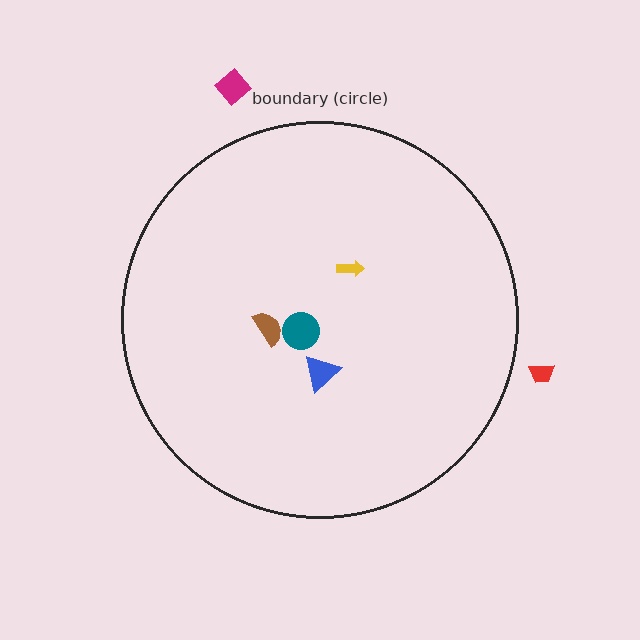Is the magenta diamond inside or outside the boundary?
Outside.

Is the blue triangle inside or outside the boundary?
Inside.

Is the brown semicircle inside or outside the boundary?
Inside.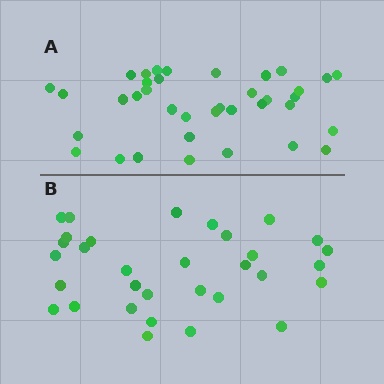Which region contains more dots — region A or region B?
Region A (the top region) has more dots.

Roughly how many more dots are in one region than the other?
Region A has about 5 more dots than region B.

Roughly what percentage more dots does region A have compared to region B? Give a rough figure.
About 15% more.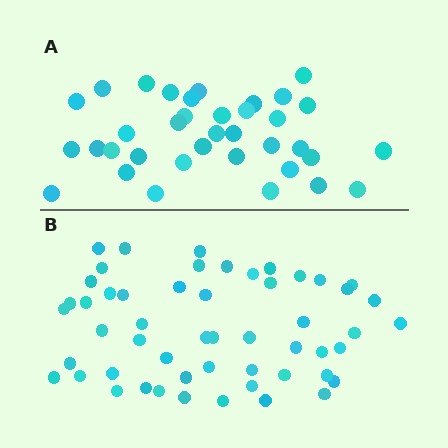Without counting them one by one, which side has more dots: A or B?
Region B (the bottom region) has more dots.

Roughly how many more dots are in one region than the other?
Region B has approximately 15 more dots than region A.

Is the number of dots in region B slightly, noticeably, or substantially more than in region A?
Region B has substantially more. The ratio is roughly 1.5 to 1.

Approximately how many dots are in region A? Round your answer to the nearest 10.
About 40 dots. (The exact count is 36, which rounds to 40.)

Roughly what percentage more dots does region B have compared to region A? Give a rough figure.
About 45% more.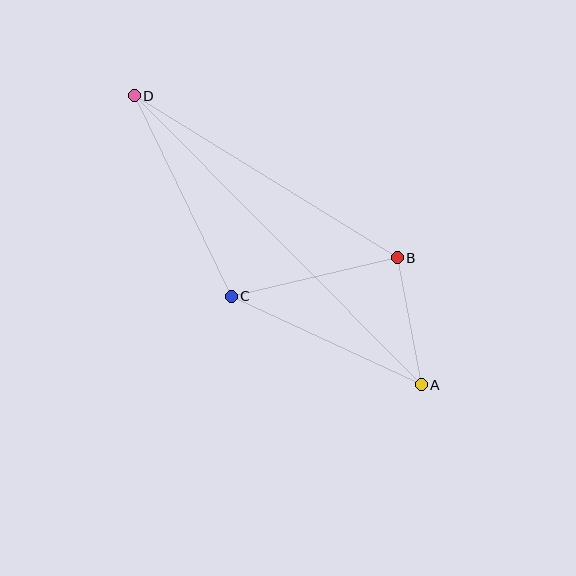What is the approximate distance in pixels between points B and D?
The distance between B and D is approximately 309 pixels.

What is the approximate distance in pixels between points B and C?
The distance between B and C is approximately 171 pixels.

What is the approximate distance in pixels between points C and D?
The distance between C and D is approximately 223 pixels.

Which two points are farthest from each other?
Points A and D are farthest from each other.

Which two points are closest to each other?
Points A and B are closest to each other.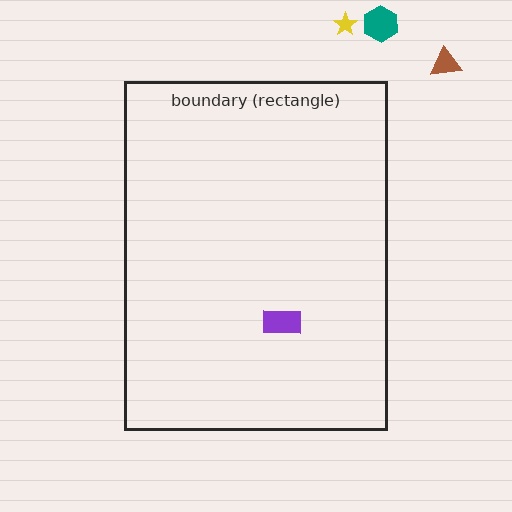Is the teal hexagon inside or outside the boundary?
Outside.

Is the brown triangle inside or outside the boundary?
Outside.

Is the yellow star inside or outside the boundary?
Outside.